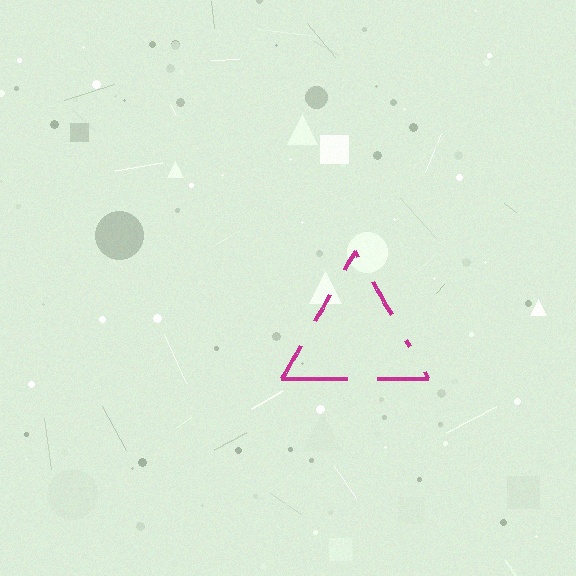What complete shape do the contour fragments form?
The contour fragments form a triangle.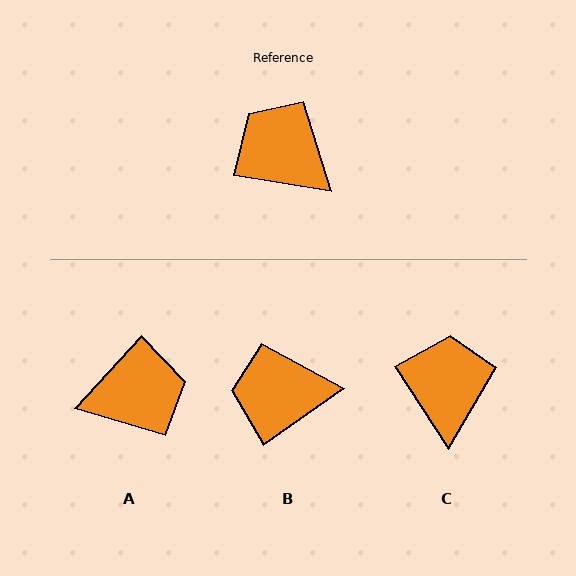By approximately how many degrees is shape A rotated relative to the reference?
Approximately 123 degrees clockwise.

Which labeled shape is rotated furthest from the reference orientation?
A, about 123 degrees away.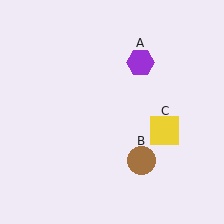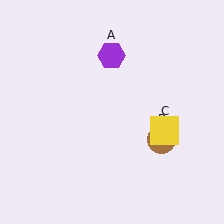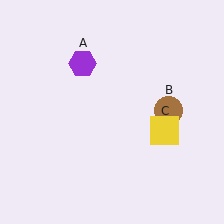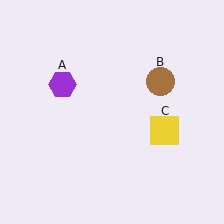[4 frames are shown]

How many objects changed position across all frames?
2 objects changed position: purple hexagon (object A), brown circle (object B).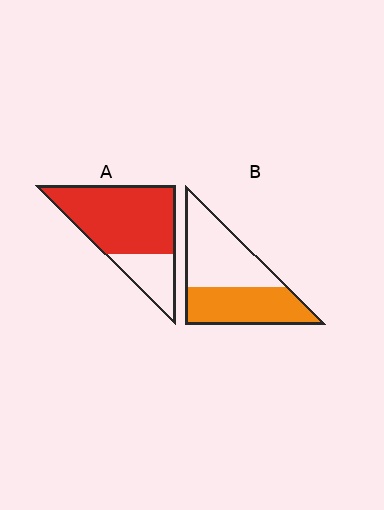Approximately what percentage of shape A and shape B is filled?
A is approximately 75% and B is approximately 45%.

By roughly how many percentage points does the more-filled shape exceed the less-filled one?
By roughly 25 percentage points (A over B).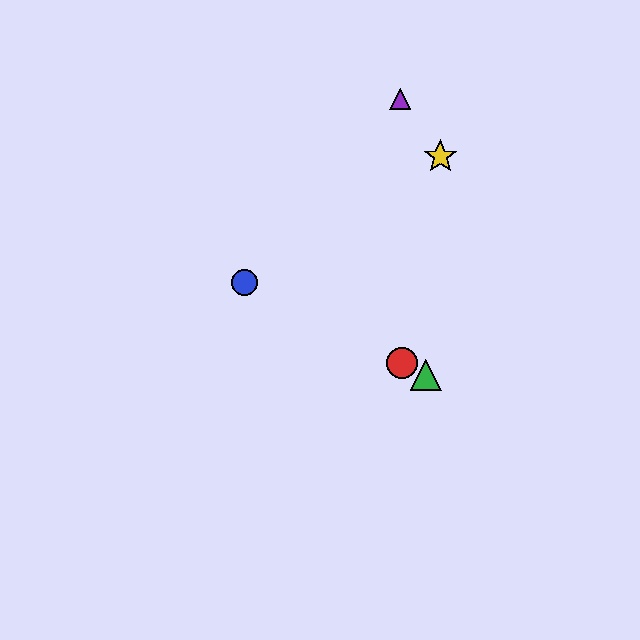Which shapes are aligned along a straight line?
The red circle, the blue circle, the green triangle are aligned along a straight line.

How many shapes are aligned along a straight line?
3 shapes (the red circle, the blue circle, the green triangle) are aligned along a straight line.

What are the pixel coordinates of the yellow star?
The yellow star is at (440, 157).